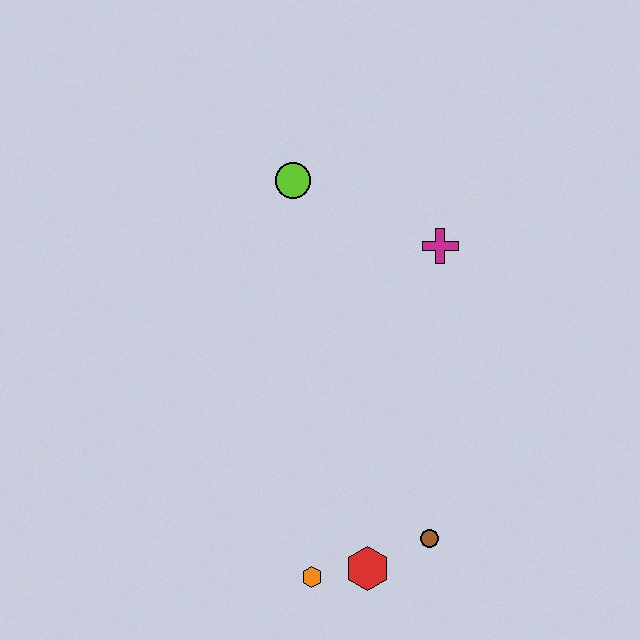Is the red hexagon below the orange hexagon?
No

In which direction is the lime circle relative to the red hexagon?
The lime circle is above the red hexagon.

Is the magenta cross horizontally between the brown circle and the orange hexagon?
No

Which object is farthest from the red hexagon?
The lime circle is farthest from the red hexagon.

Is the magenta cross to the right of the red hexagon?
Yes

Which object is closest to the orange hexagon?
The red hexagon is closest to the orange hexagon.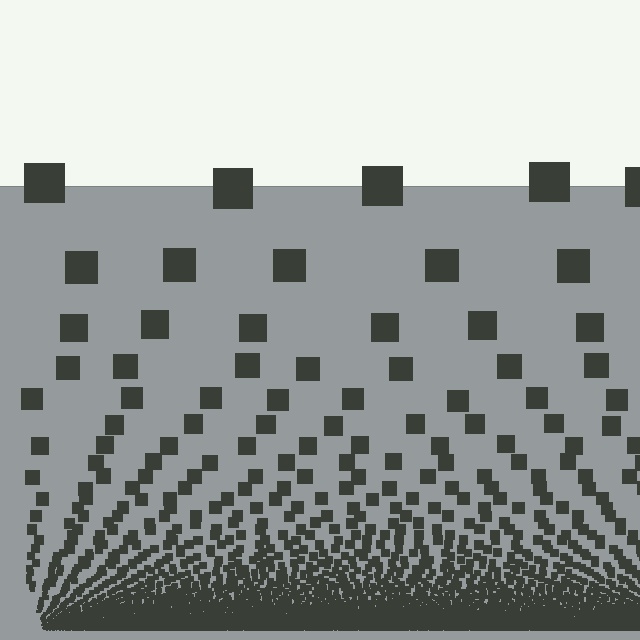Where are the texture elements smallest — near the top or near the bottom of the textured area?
Near the bottom.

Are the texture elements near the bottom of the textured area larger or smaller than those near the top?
Smaller. The gradient is inverted — elements near the bottom are smaller and denser.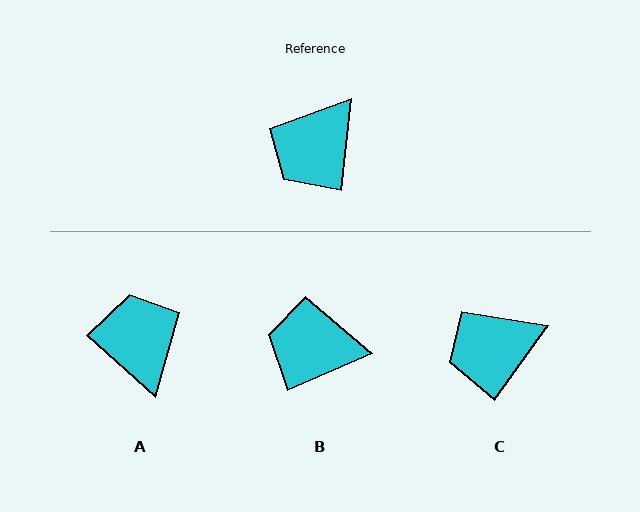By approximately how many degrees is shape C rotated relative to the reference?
Approximately 30 degrees clockwise.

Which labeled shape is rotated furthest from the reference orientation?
A, about 125 degrees away.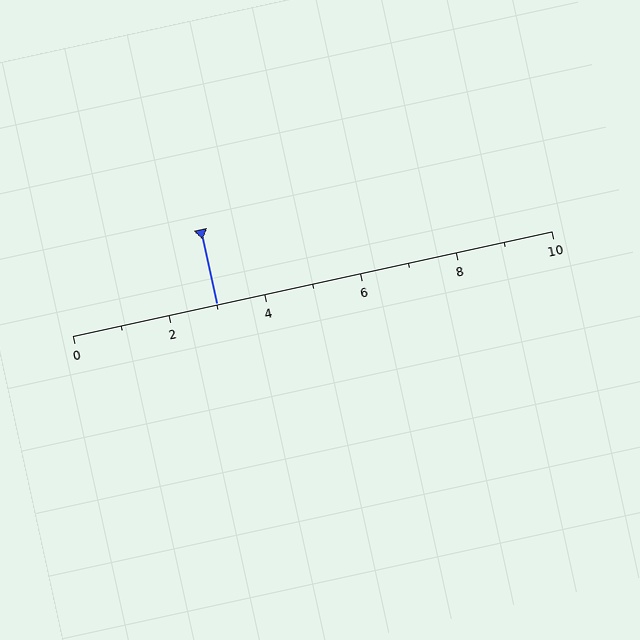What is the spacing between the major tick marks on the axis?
The major ticks are spaced 2 apart.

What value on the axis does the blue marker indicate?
The marker indicates approximately 3.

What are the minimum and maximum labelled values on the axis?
The axis runs from 0 to 10.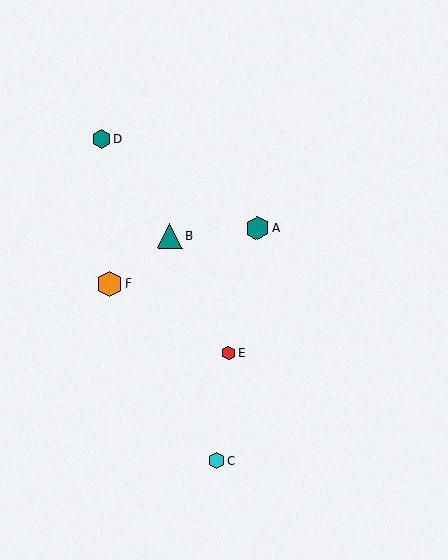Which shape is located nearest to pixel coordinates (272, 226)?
The teal hexagon (labeled A) at (258, 228) is nearest to that location.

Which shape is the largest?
The orange hexagon (labeled F) is the largest.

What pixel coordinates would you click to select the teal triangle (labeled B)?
Click at (170, 236) to select the teal triangle B.